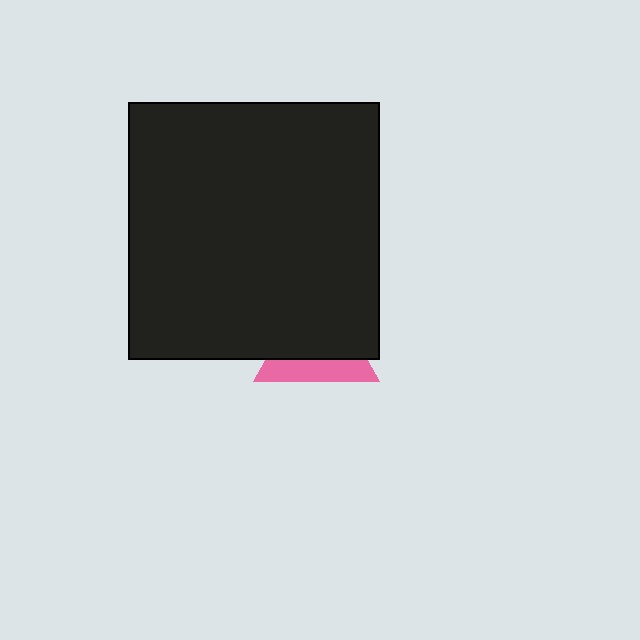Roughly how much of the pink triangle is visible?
A small part of it is visible (roughly 36%).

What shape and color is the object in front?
The object in front is a black rectangle.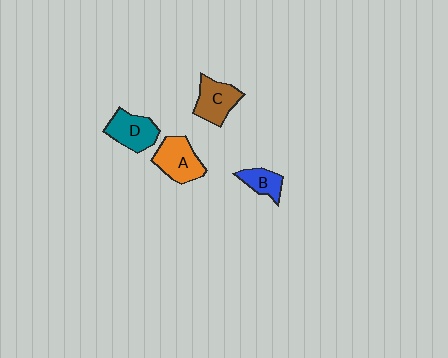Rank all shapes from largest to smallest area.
From largest to smallest: A (orange), D (teal), C (brown), B (blue).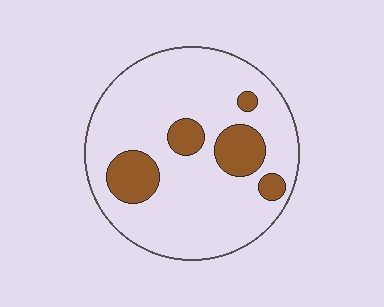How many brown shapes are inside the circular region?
5.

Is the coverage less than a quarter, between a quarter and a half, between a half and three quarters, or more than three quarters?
Less than a quarter.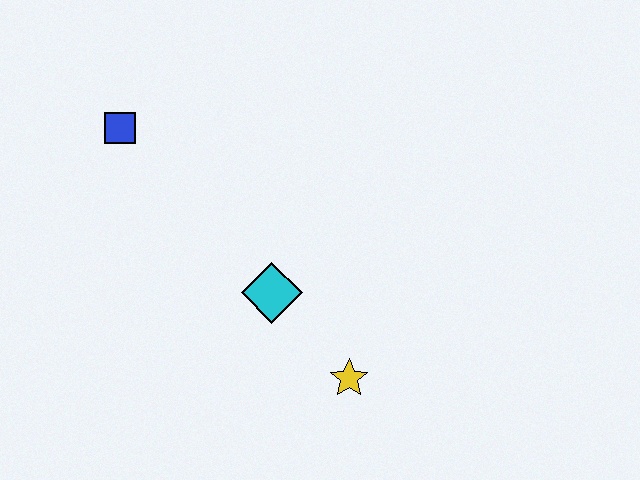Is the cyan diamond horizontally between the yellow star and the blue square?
Yes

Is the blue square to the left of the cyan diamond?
Yes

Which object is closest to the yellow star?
The cyan diamond is closest to the yellow star.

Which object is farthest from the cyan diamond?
The blue square is farthest from the cyan diamond.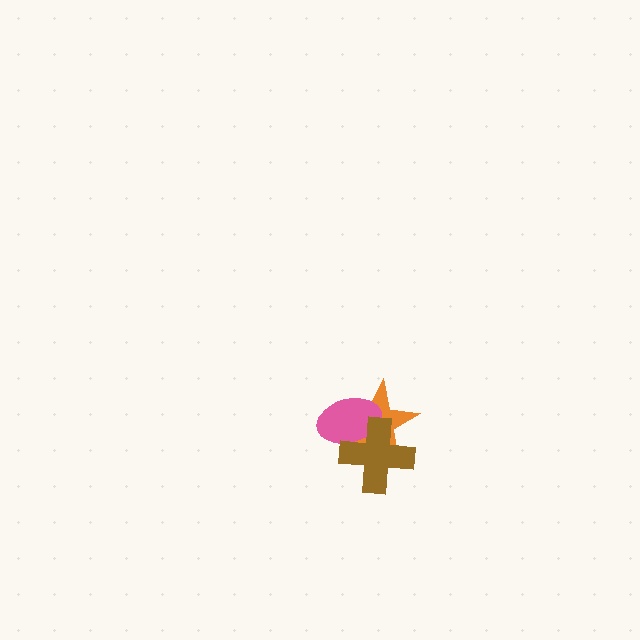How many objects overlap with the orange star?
2 objects overlap with the orange star.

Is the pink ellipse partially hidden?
Yes, it is partially covered by another shape.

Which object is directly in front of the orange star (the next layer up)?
The pink ellipse is directly in front of the orange star.